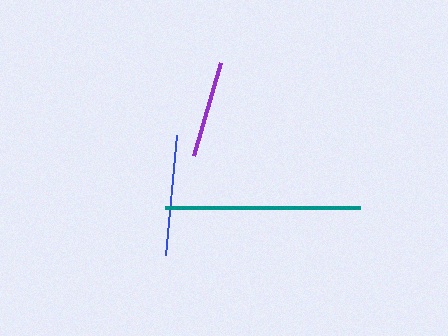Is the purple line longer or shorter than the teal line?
The teal line is longer than the purple line.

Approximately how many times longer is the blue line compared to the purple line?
The blue line is approximately 1.3 times the length of the purple line.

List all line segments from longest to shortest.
From longest to shortest: teal, blue, purple.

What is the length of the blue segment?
The blue segment is approximately 121 pixels long.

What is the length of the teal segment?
The teal segment is approximately 196 pixels long.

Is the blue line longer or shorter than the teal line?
The teal line is longer than the blue line.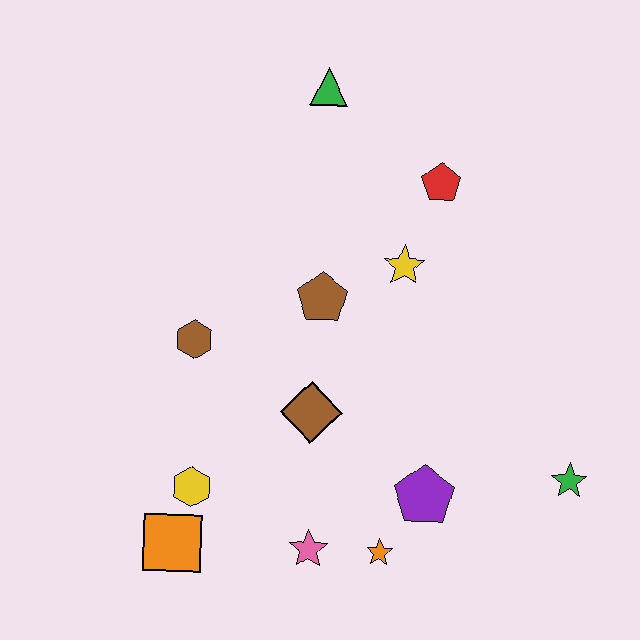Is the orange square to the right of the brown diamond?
No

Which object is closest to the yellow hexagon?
The orange square is closest to the yellow hexagon.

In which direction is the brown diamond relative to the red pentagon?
The brown diamond is below the red pentagon.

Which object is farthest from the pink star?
The green triangle is farthest from the pink star.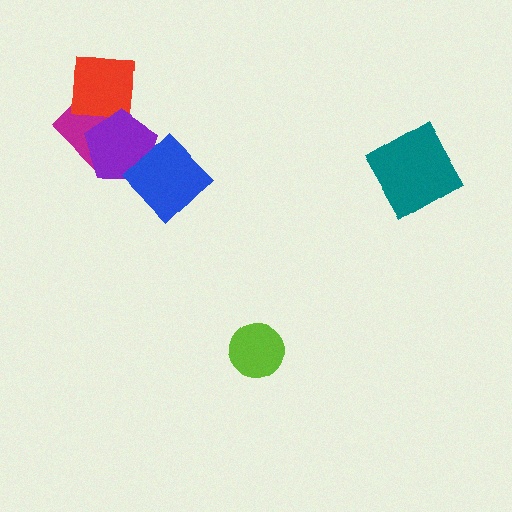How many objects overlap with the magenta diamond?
2 objects overlap with the magenta diamond.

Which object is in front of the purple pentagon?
The blue diamond is in front of the purple pentagon.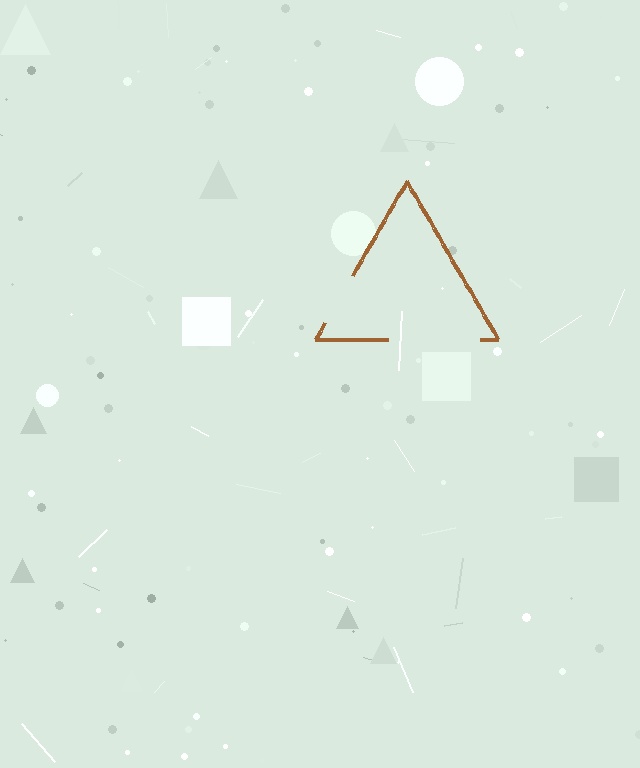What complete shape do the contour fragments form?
The contour fragments form a triangle.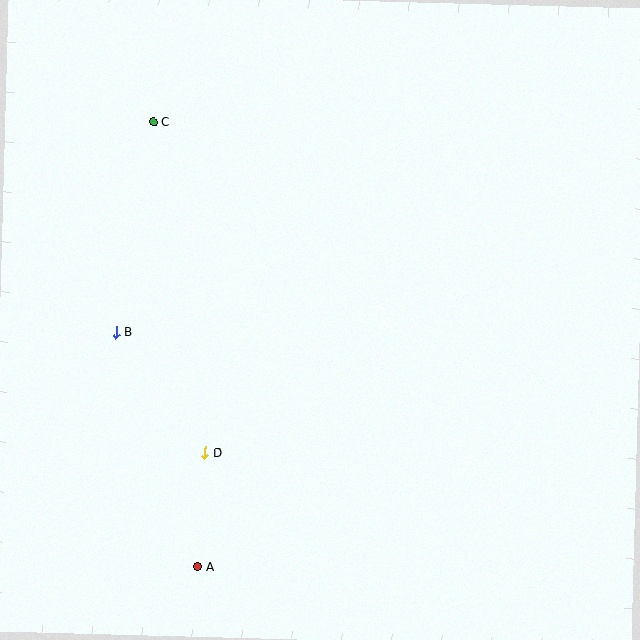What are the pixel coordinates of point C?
Point C is at (154, 122).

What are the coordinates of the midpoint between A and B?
The midpoint between A and B is at (157, 449).